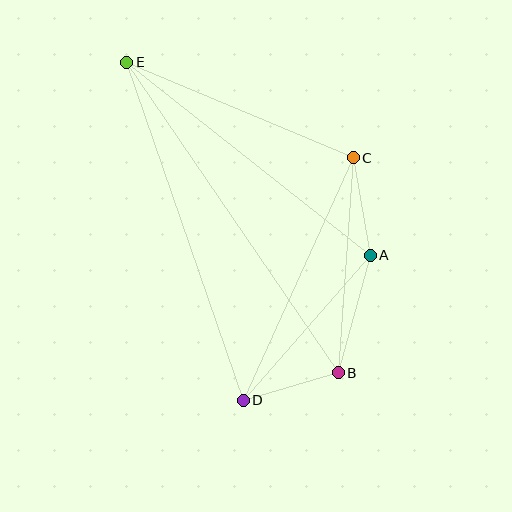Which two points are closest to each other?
Points B and D are closest to each other.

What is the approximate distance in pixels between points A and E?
The distance between A and E is approximately 310 pixels.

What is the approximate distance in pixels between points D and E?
The distance between D and E is approximately 357 pixels.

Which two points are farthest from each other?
Points B and E are farthest from each other.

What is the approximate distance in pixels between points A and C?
The distance between A and C is approximately 99 pixels.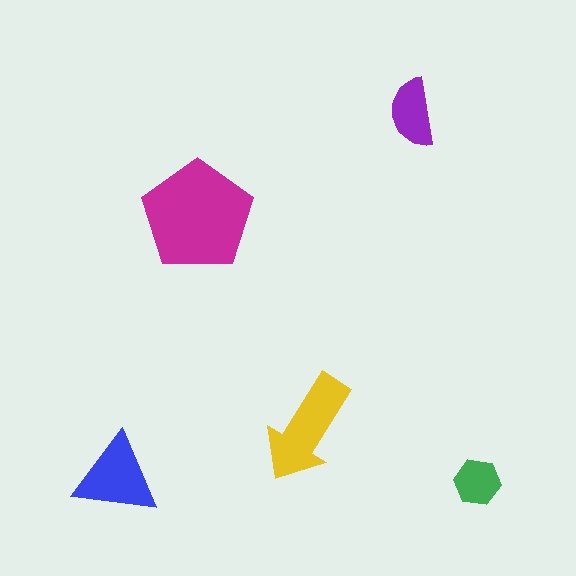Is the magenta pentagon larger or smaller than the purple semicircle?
Larger.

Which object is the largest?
The magenta pentagon.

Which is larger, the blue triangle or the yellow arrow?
The yellow arrow.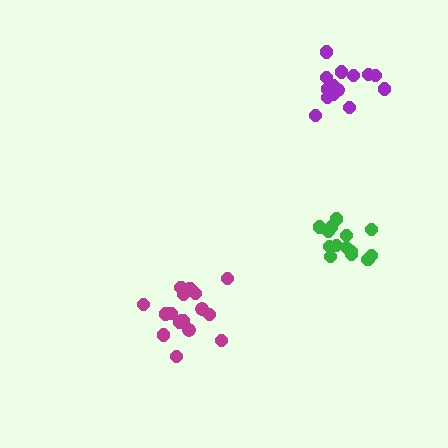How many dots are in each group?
Group 1: 14 dots, Group 2: 18 dots, Group 3: 15 dots (47 total).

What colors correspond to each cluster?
The clusters are colored: green, magenta, purple.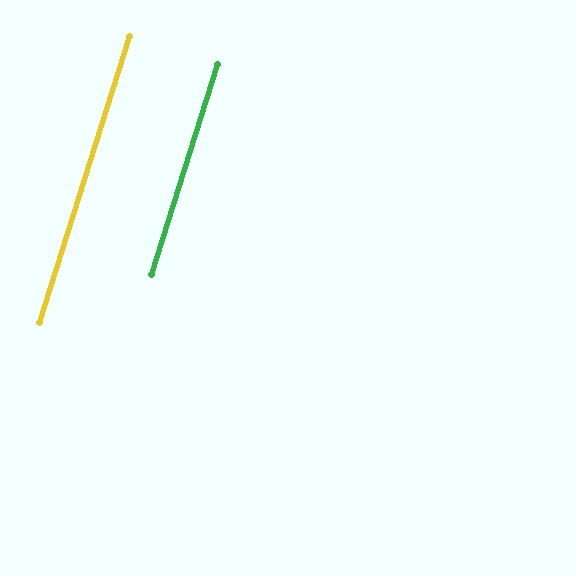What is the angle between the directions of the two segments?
Approximately 0 degrees.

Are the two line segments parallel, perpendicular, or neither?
Parallel — their directions differ by only 0.1°.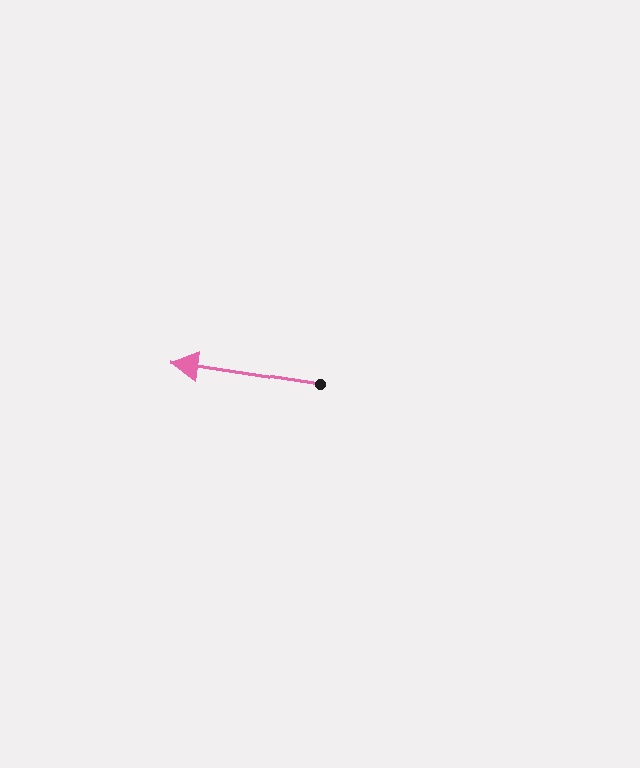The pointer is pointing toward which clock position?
Roughly 9 o'clock.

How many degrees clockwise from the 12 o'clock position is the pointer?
Approximately 279 degrees.